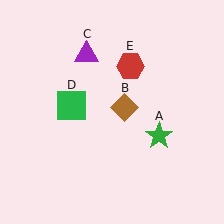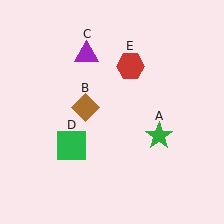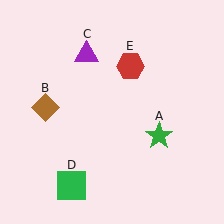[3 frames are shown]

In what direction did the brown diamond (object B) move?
The brown diamond (object B) moved left.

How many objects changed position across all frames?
2 objects changed position: brown diamond (object B), green square (object D).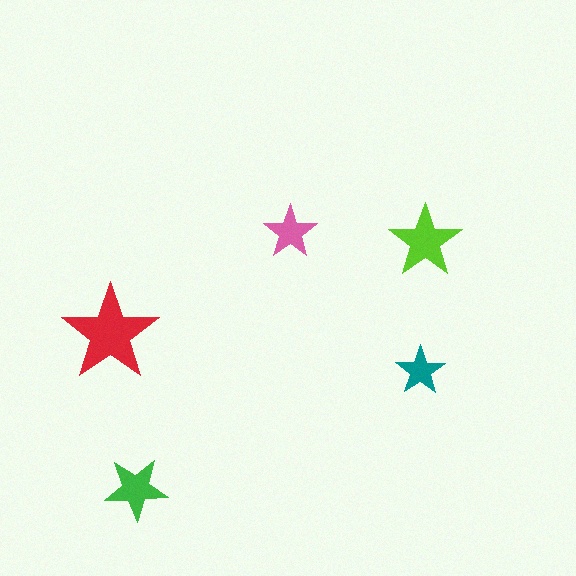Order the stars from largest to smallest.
the red one, the lime one, the green one, the pink one, the teal one.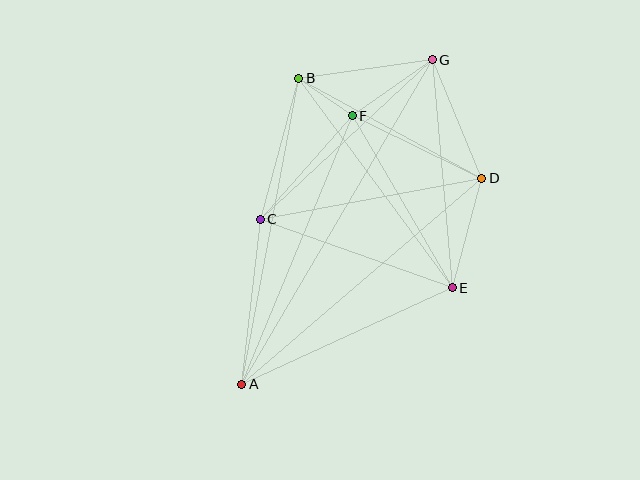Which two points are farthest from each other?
Points A and G are farthest from each other.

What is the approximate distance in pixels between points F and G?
The distance between F and G is approximately 97 pixels.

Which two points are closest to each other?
Points B and F are closest to each other.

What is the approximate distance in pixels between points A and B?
The distance between A and B is approximately 311 pixels.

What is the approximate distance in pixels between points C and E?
The distance between C and E is approximately 204 pixels.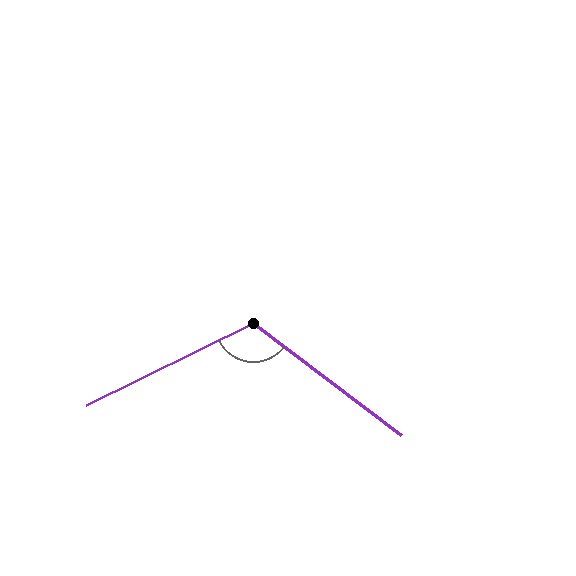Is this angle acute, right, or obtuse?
It is obtuse.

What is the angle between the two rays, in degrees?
Approximately 117 degrees.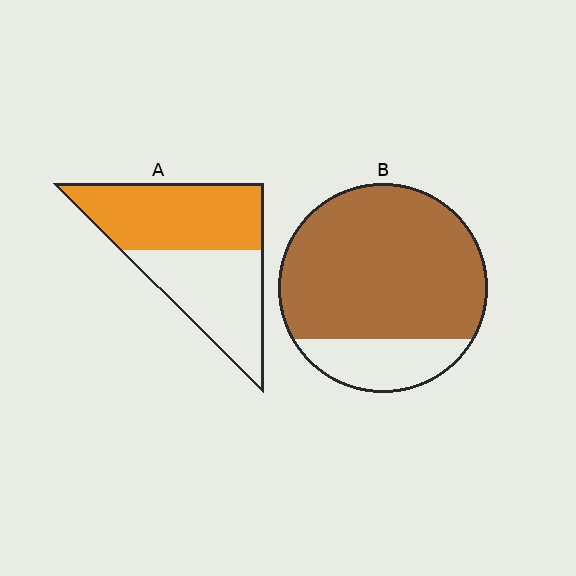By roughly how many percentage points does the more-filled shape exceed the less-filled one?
By roughly 25 percentage points (B over A).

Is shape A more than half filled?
Roughly half.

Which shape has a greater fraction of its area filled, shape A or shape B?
Shape B.